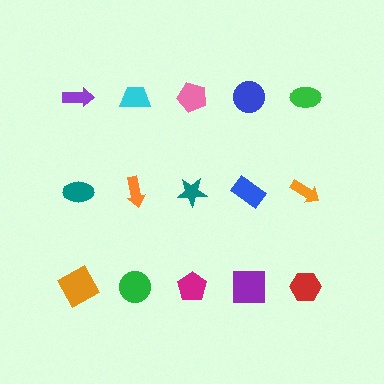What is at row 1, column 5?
A green ellipse.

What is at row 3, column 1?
An orange square.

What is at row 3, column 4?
A purple square.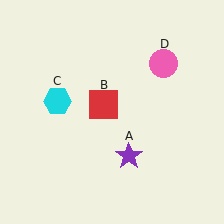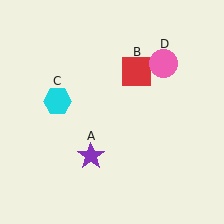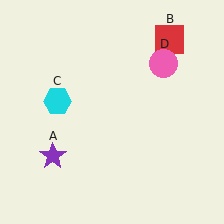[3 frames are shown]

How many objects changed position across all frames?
2 objects changed position: purple star (object A), red square (object B).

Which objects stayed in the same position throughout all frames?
Cyan hexagon (object C) and pink circle (object D) remained stationary.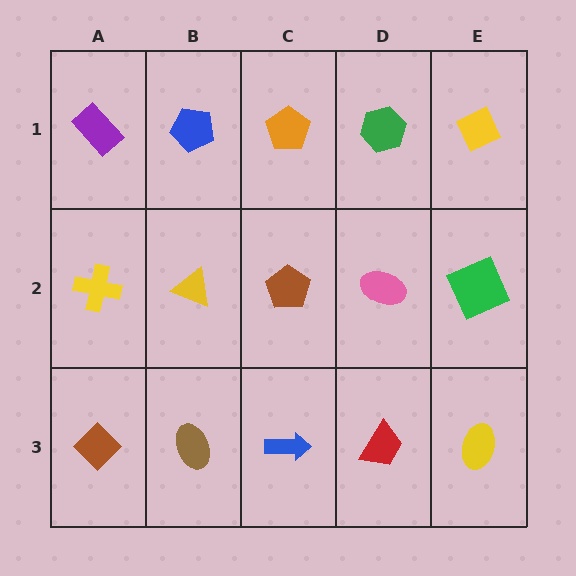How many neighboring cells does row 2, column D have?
4.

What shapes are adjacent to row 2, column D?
A green hexagon (row 1, column D), a red trapezoid (row 3, column D), a brown pentagon (row 2, column C), a green square (row 2, column E).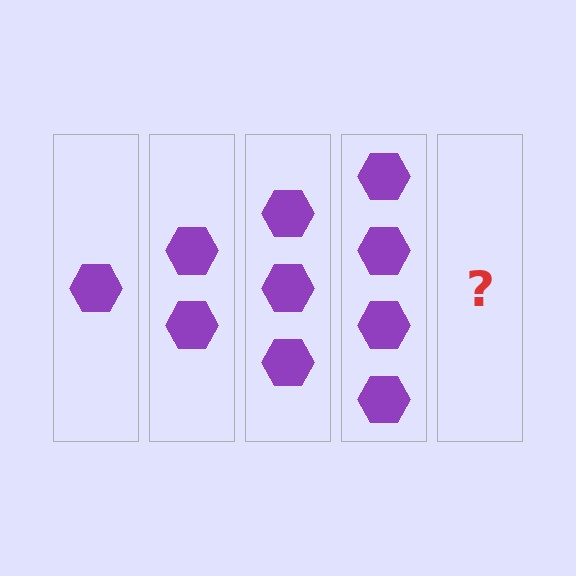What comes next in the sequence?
The next element should be 5 hexagons.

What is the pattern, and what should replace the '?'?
The pattern is that each step adds one more hexagon. The '?' should be 5 hexagons.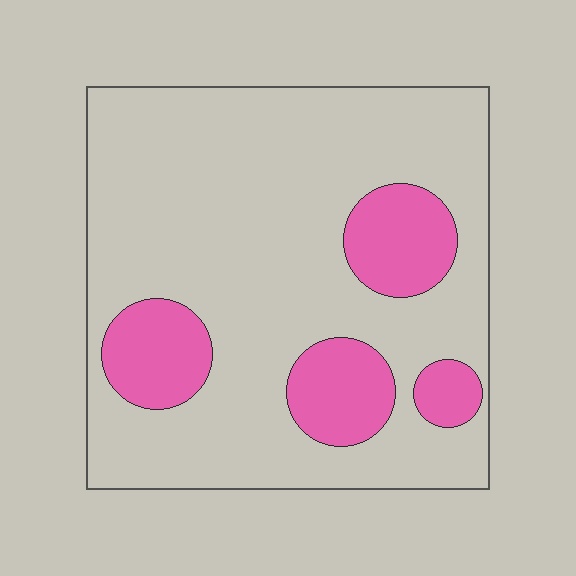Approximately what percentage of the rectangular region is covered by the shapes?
Approximately 20%.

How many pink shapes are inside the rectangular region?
4.